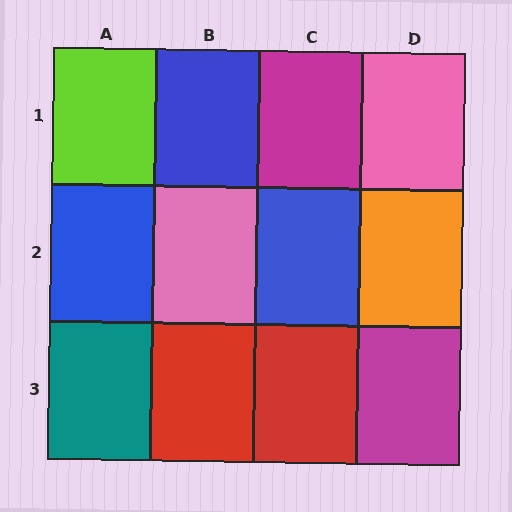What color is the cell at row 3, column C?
Red.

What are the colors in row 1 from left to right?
Lime, blue, magenta, pink.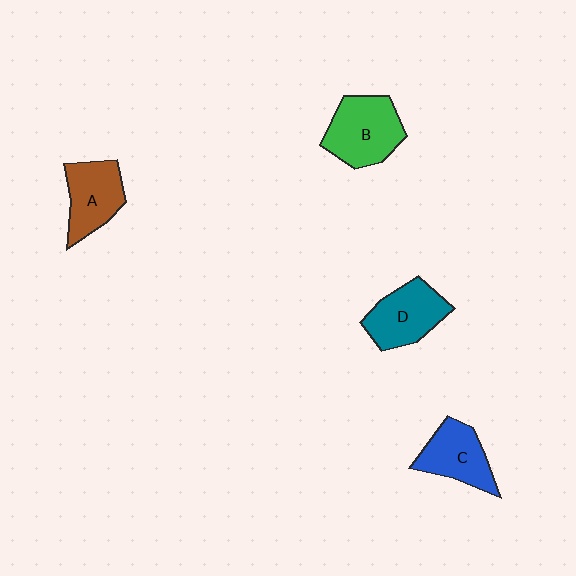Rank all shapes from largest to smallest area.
From largest to smallest: B (green), D (teal), A (brown), C (blue).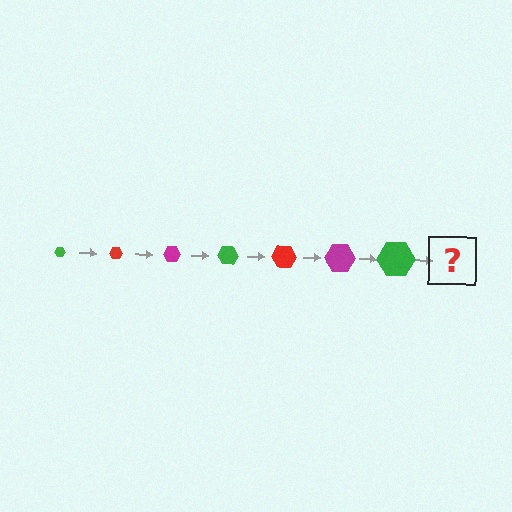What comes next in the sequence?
The next element should be a red hexagon, larger than the previous one.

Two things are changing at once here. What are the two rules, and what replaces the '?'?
The two rules are that the hexagon grows larger each step and the color cycles through green, red, and magenta. The '?' should be a red hexagon, larger than the previous one.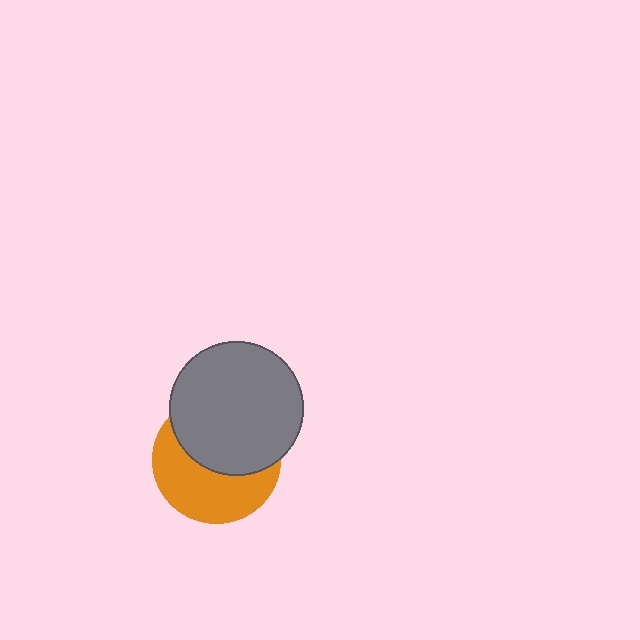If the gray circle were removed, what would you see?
You would see the complete orange circle.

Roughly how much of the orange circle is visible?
About half of it is visible (roughly 49%).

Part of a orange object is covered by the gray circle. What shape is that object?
It is a circle.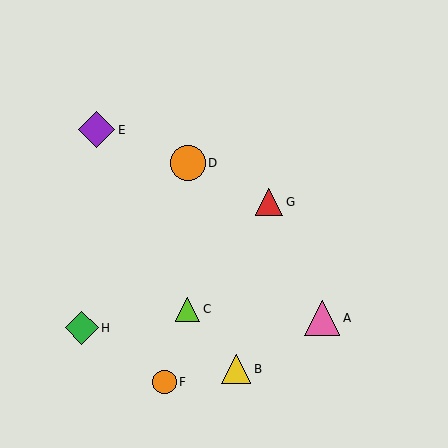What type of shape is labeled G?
Shape G is a red triangle.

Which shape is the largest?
The purple diamond (labeled E) is the largest.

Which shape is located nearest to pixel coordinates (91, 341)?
The green diamond (labeled H) at (82, 328) is nearest to that location.